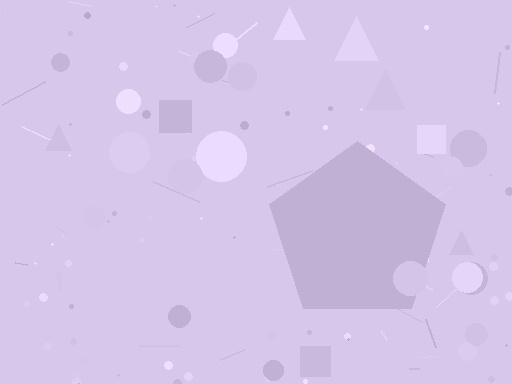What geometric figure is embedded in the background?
A pentagon is embedded in the background.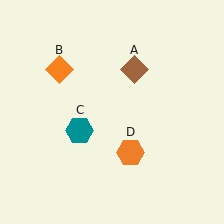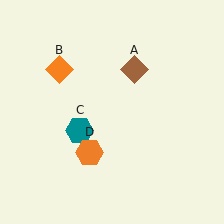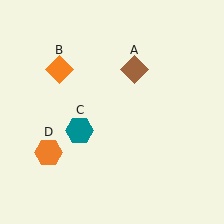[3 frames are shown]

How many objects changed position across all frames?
1 object changed position: orange hexagon (object D).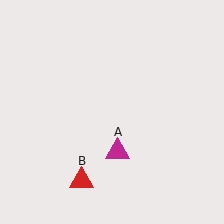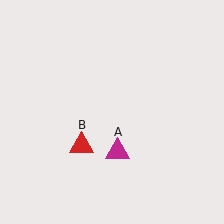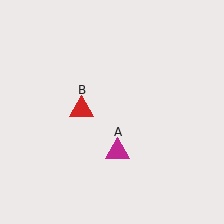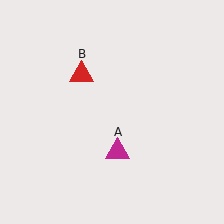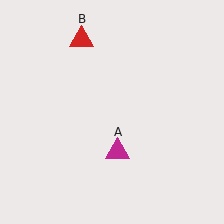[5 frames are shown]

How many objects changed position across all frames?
1 object changed position: red triangle (object B).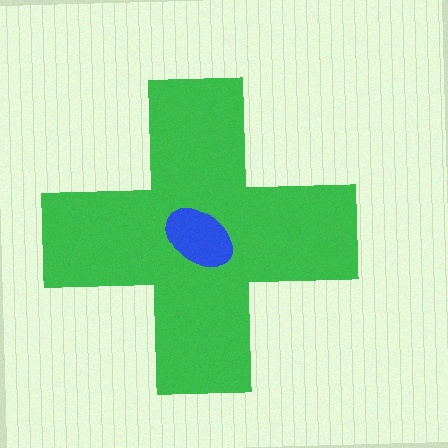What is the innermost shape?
The blue ellipse.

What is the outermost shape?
The green cross.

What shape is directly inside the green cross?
The blue ellipse.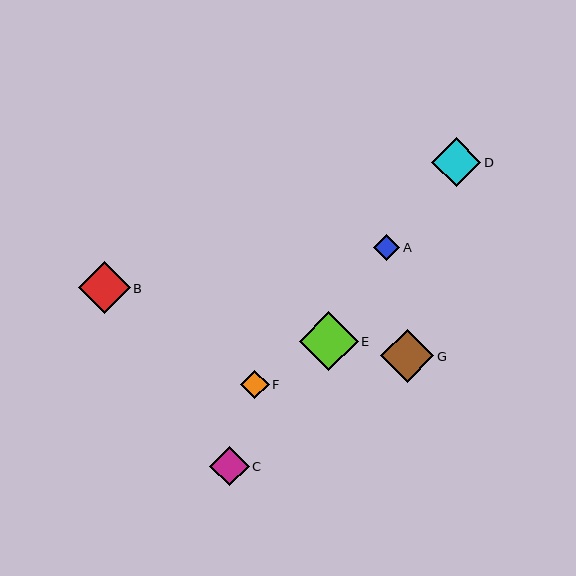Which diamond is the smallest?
Diamond A is the smallest with a size of approximately 26 pixels.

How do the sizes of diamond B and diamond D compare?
Diamond B and diamond D are approximately the same size.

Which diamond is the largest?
Diamond E is the largest with a size of approximately 59 pixels.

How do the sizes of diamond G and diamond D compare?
Diamond G and diamond D are approximately the same size.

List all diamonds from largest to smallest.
From largest to smallest: E, G, B, D, C, F, A.